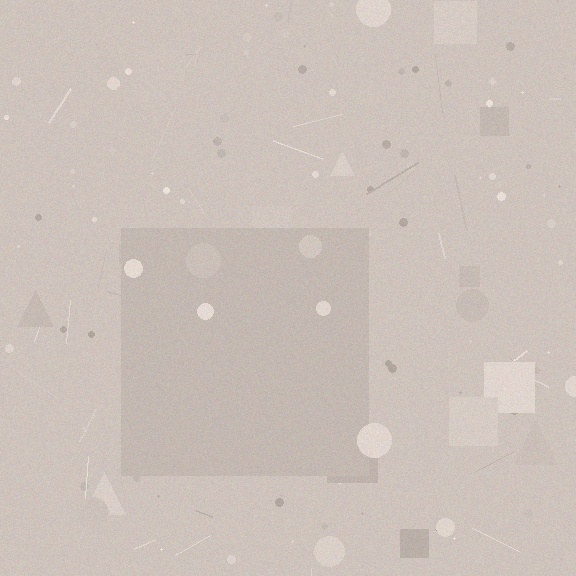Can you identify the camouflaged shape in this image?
The camouflaged shape is a square.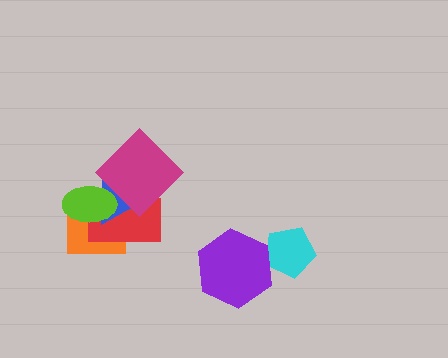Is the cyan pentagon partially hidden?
Yes, it is partially covered by another shape.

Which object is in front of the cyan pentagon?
The purple hexagon is in front of the cyan pentagon.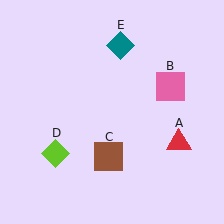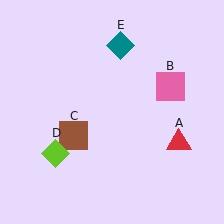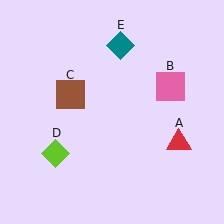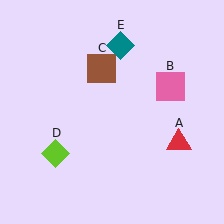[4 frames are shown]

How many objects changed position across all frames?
1 object changed position: brown square (object C).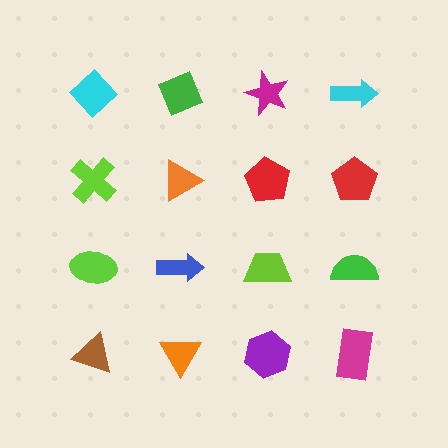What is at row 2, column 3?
A red pentagon.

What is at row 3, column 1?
A lime ellipse.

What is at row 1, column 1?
A cyan diamond.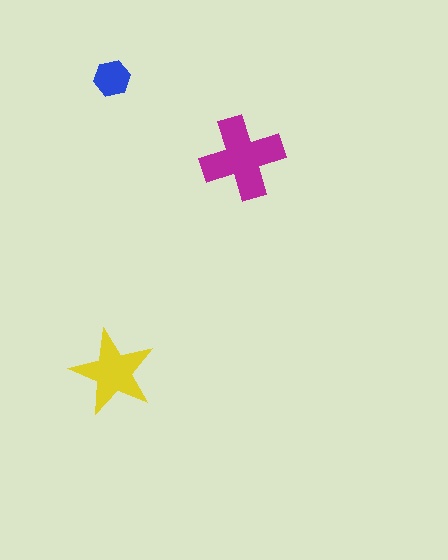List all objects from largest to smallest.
The magenta cross, the yellow star, the blue hexagon.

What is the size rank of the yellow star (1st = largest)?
2nd.